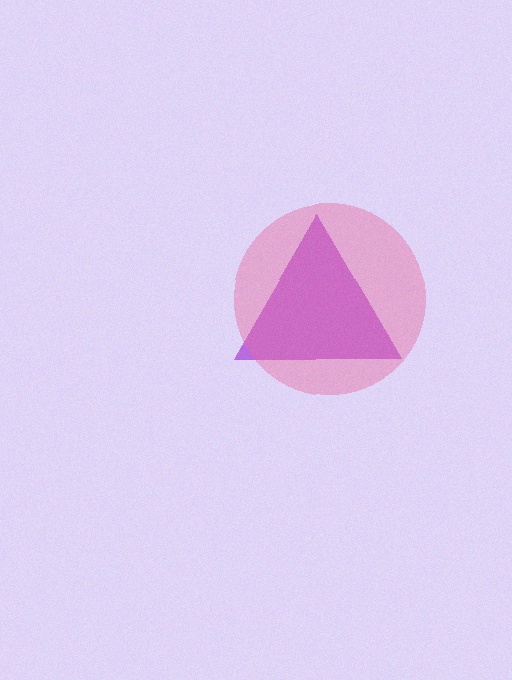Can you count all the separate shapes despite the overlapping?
Yes, there are 2 separate shapes.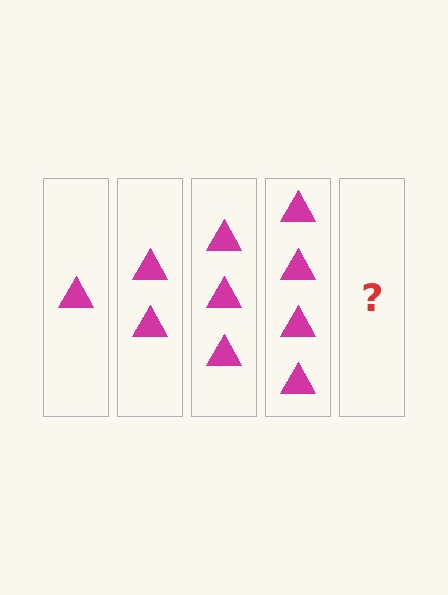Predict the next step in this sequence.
The next step is 5 triangles.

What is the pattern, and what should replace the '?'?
The pattern is that each step adds one more triangle. The '?' should be 5 triangles.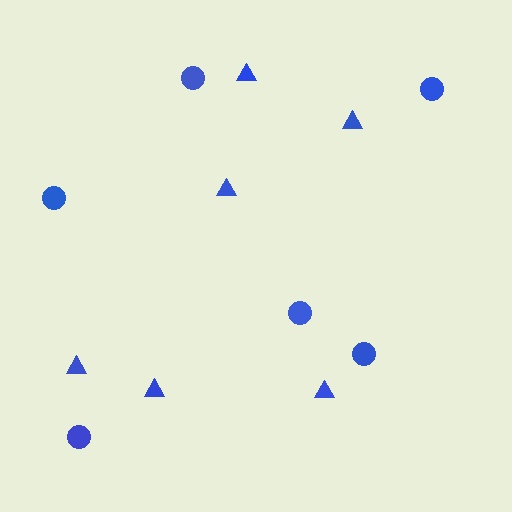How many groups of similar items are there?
There are 2 groups: one group of circles (6) and one group of triangles (6).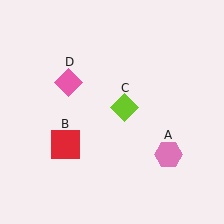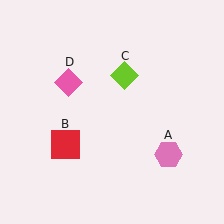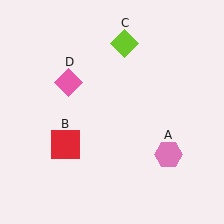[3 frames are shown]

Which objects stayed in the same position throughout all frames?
Pink hexagon (object A) and red square (object B) and pink diamond (object D) remained stationary.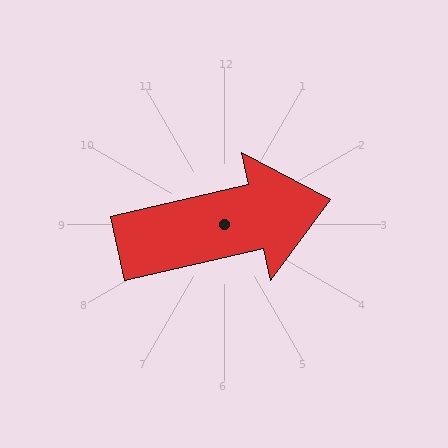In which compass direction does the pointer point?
East.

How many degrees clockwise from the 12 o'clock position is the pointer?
Approximately 77 degrees.